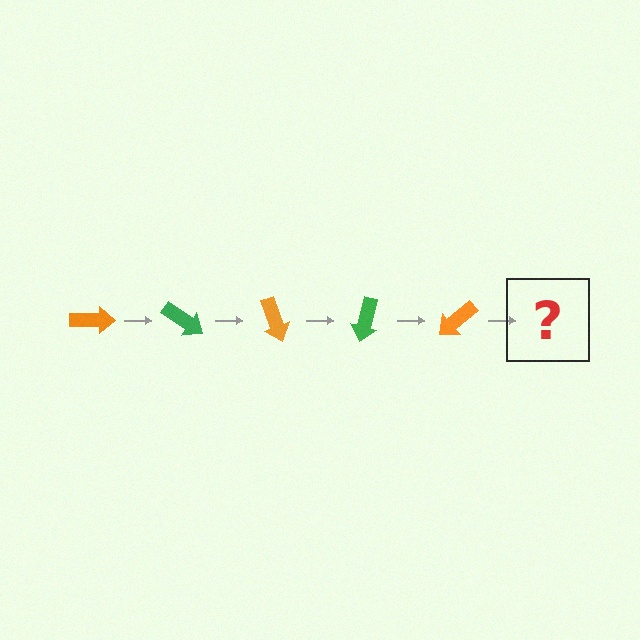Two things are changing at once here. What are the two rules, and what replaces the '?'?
The two rules are that it rotates 35 degrees each step and the color cycles through orange and green. The '?' should be a green arrow, rotated 175 degrees from the start.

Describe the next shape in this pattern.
It should be a green arrow, rotated 175 degrees from the start.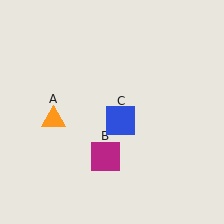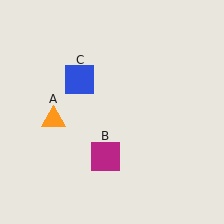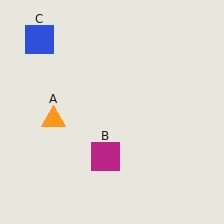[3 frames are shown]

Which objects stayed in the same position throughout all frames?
Orange triangle (object A) and magenta square (object B) remained stationary.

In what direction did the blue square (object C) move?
The blue square (object C) moved up and to the left.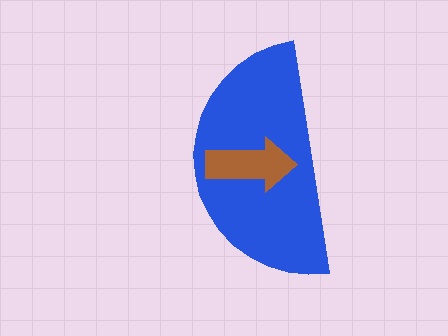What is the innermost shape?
The brown arrow.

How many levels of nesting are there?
2.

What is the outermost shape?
The blue semicircle.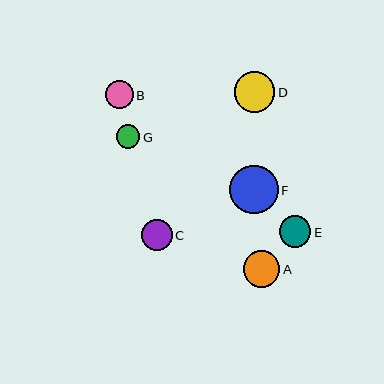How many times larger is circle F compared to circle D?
Circle F is approximately 1.2 times the size of circle D.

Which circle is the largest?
Circle F is the largest with a size of approximately 48 pixels.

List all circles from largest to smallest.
From largest to smallest: F, D, A, E, C, B, G.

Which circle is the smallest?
Circle G is the smallest with a size of approximately 24 pixels.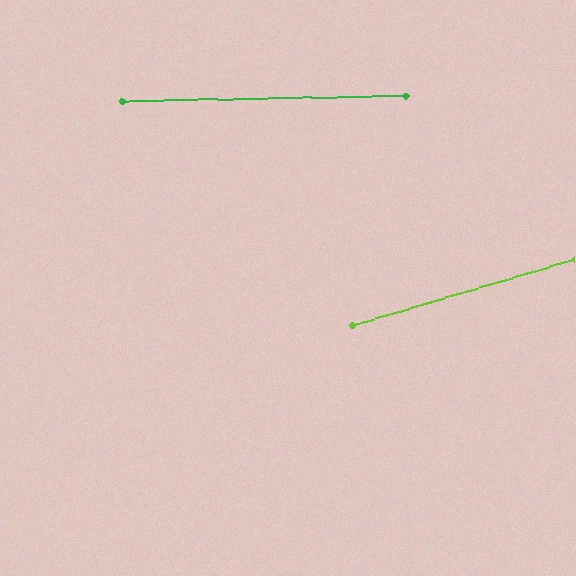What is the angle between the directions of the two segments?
Approximately 15 degrees.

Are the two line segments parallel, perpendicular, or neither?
Neither parallel nor perpendicular — they differ by about 15°.